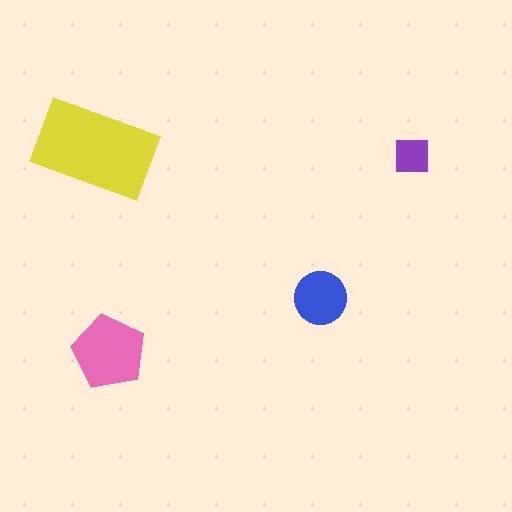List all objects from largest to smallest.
The yellow rectangle, the pink pentagon, the blue circle, the purple square.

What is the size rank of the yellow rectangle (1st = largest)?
1st.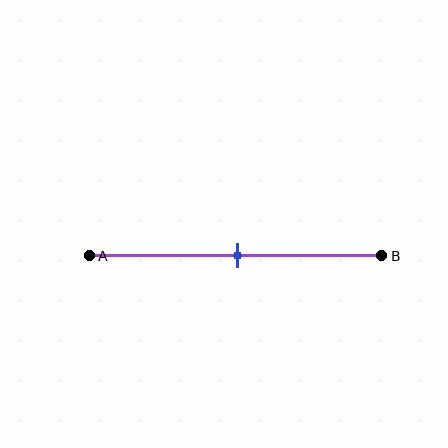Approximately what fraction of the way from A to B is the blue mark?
The blue mark is approximately 50% of the way from A to B.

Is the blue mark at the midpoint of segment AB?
Yes, the mark is approximately at the midpoint.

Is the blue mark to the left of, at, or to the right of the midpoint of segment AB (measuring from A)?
The blue mark is approximately at the midpoint of segment AB.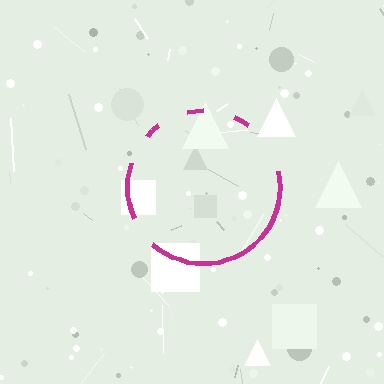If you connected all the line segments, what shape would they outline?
They would outline a circle.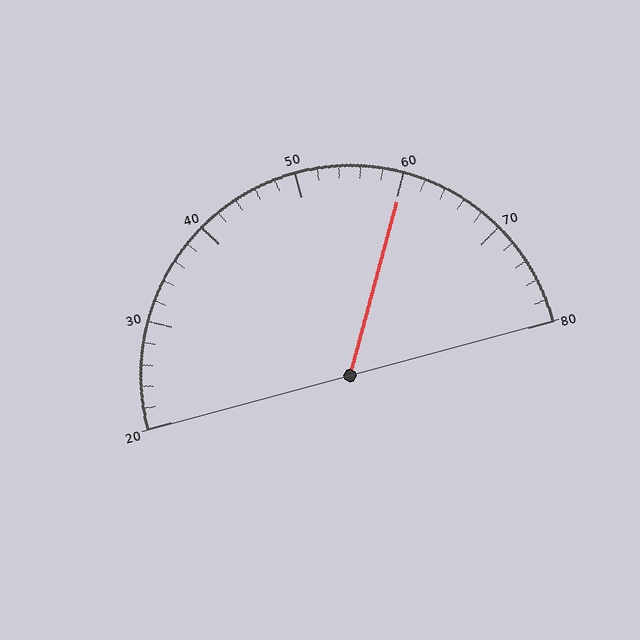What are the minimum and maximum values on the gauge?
The gauge ranges from 20 to 80.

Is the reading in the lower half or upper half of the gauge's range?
The reading is in the upper half of the range (20 to 80).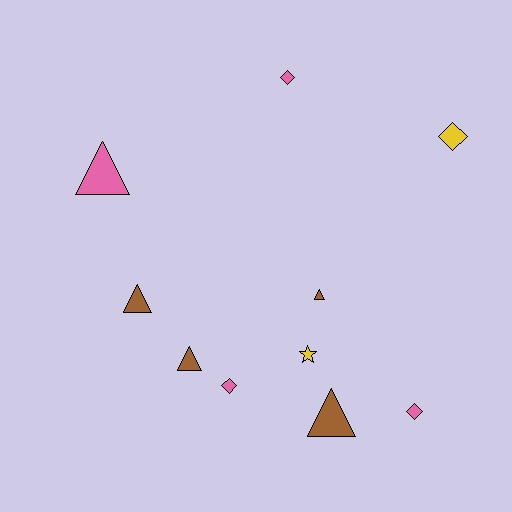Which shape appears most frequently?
Triangle, with 5 objects.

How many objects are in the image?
There are 10 objects.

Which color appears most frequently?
Brown, with 4 objects.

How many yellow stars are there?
There is 1 yellow star.